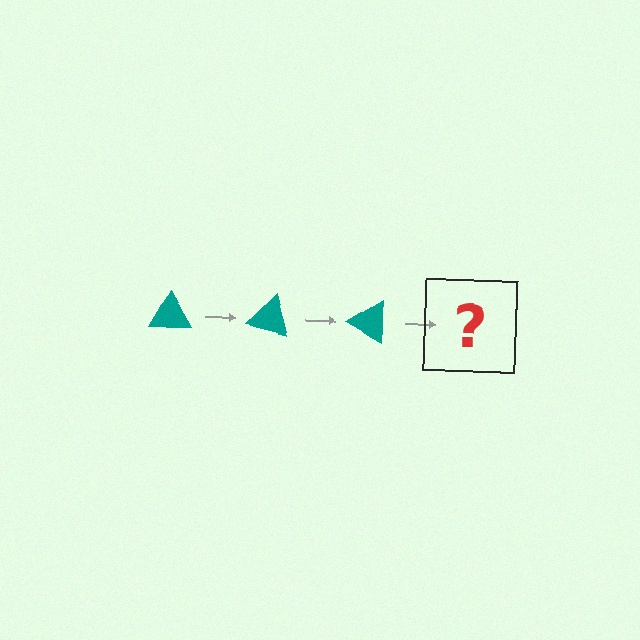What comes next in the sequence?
The next element should be a teal triangle rotated 45 degrees.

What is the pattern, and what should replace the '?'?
The pattern is that the triangle rotates 15 degrees each step. The '?' should be a teal triangle rotated 45 degrees.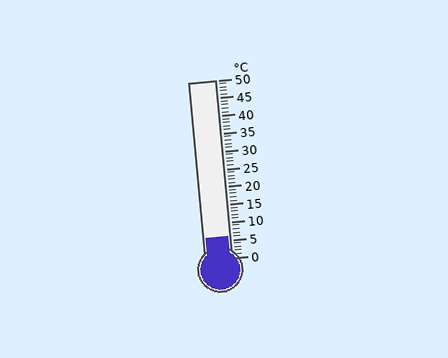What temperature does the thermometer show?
The thermometer shows approximately 6°C.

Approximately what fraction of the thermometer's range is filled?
The thermometer is filled to approximately 10% of its range.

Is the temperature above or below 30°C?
The temperature is below 30°C.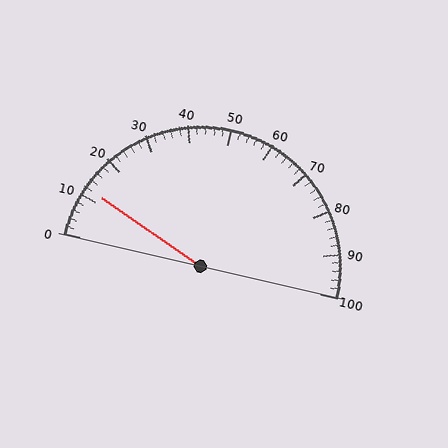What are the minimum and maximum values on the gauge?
The gauge ranges from 0 to 100.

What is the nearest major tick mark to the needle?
The nearest major tick mark is 10.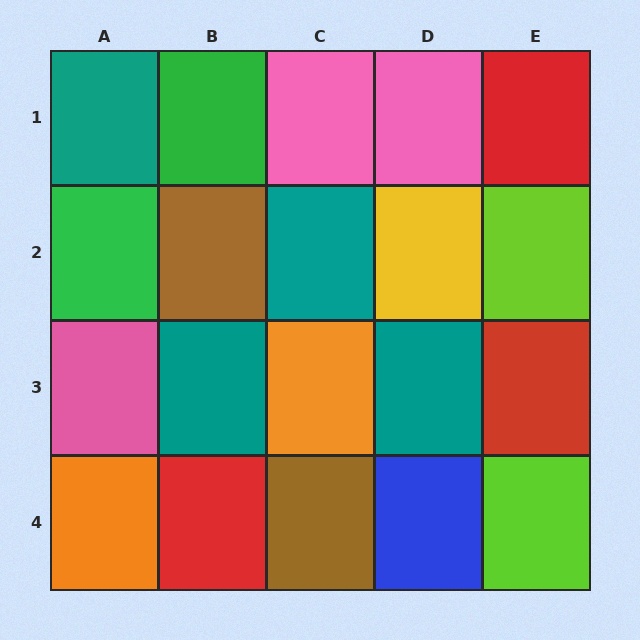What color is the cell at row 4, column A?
Orange.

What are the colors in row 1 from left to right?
Teal, green, pink, pink, red.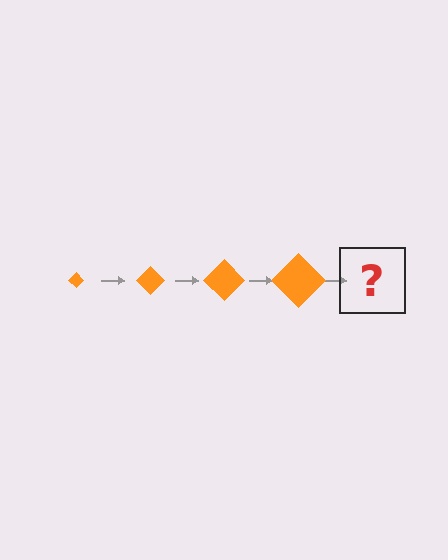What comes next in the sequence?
The next element should be an orange diamond, larger than the previous one.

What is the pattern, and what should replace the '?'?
The pattern is that the diamond gets progressively larger each step. The '?' should be an orange diamond, larger than the previous one.